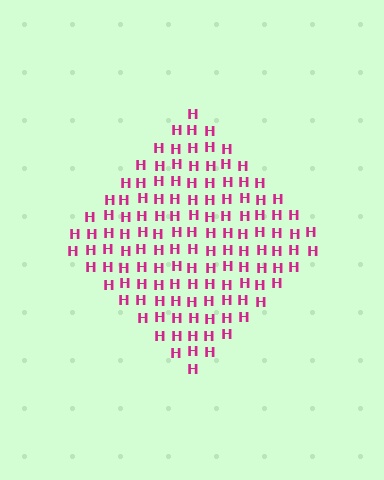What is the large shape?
The large shape is a diamond.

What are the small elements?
The small elements are letter H's.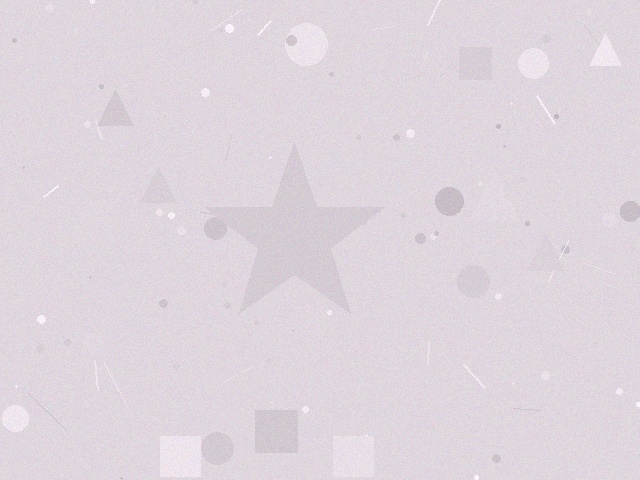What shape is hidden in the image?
A star is hidden in the image.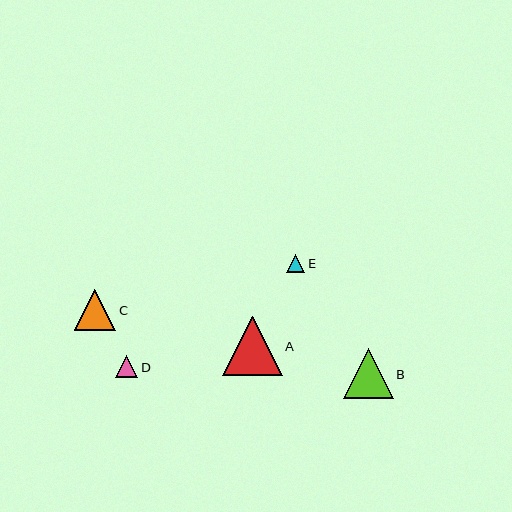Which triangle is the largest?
Triangle A is the largest with a size of approximately 59 pixels.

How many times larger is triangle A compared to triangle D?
Triangle A is approximately 2.7 times the size of triangle D.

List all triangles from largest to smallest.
From largest to smallest: A, B, C, D, E.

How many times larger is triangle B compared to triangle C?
Triangle B is approximately 1.2 times the size of triangle C.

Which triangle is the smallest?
Triangle E is the smallest with a size of approximately 18 pixels.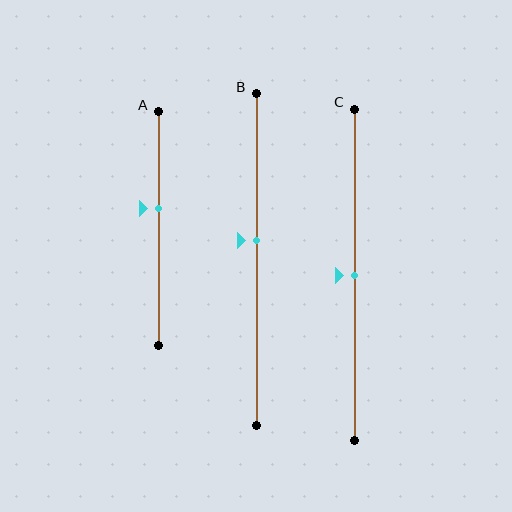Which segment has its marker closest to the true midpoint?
Segment C has its marker closest to the true midpoint.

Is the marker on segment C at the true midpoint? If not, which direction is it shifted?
Yes, the marker on segment C is at the true midpoint.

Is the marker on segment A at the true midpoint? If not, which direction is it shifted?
No, the marker on segment A is shifted upward by about 9% of the segment length.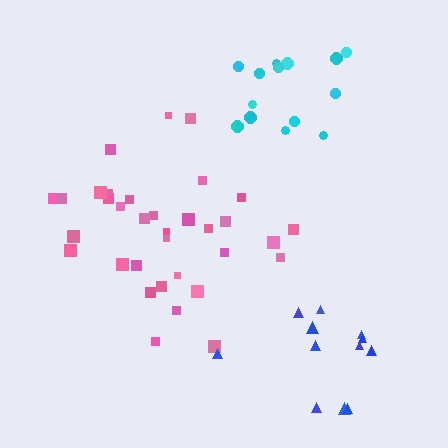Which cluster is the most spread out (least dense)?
Blue.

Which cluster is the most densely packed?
Cyan.